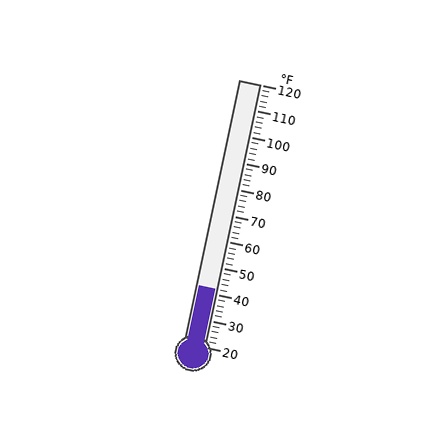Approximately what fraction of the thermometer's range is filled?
The thermometer is filled to approximately 20% of its range.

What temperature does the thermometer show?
The thermometer shows approximately 42°F.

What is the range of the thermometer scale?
The thermometer scale ranges from 20°F to 120°F.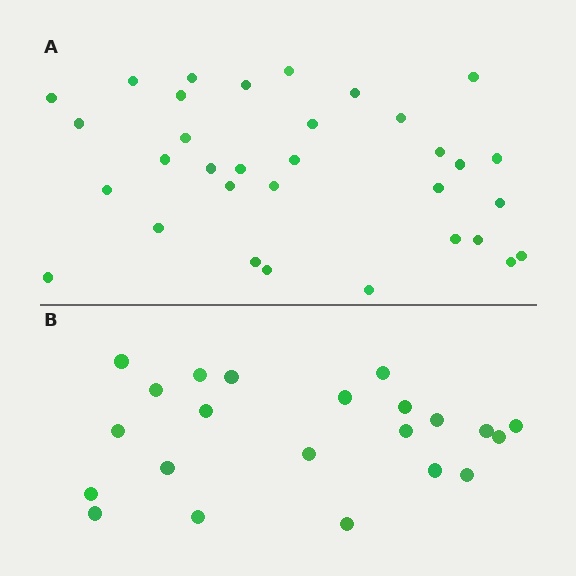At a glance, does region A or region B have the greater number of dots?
Region A (the top region) has more dots.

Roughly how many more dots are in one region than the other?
Region A has roughly 12 or so more dots than region B.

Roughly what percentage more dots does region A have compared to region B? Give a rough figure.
About 50% more.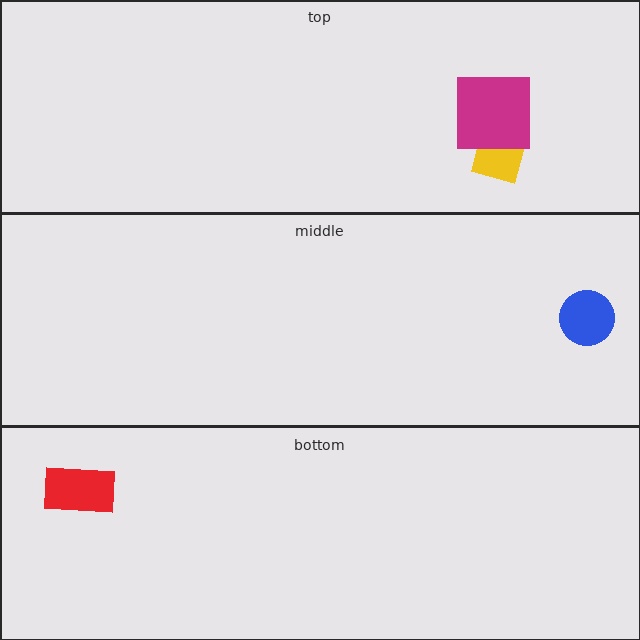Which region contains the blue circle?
The middle region.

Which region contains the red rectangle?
The bottom region.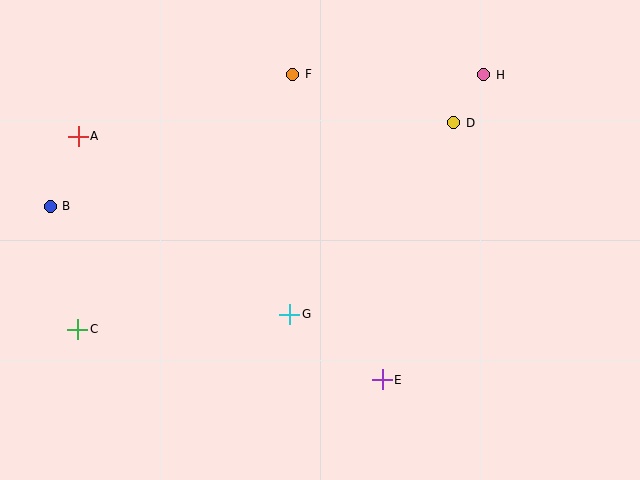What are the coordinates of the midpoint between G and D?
The midpoint between G and D is at (372, 218).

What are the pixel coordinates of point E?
Point E is at (382, 380).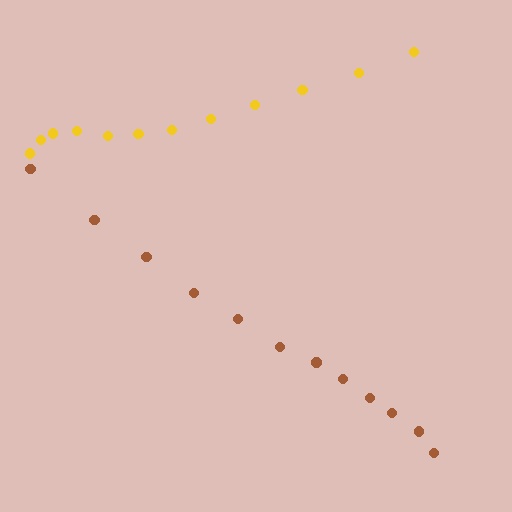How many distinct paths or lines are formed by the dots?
There are 2 distinct paths.